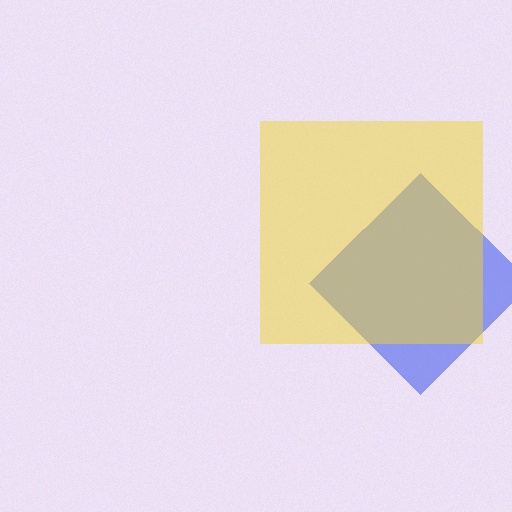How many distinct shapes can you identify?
There are 2 distinct shapes: a blue diamond, a yellow square.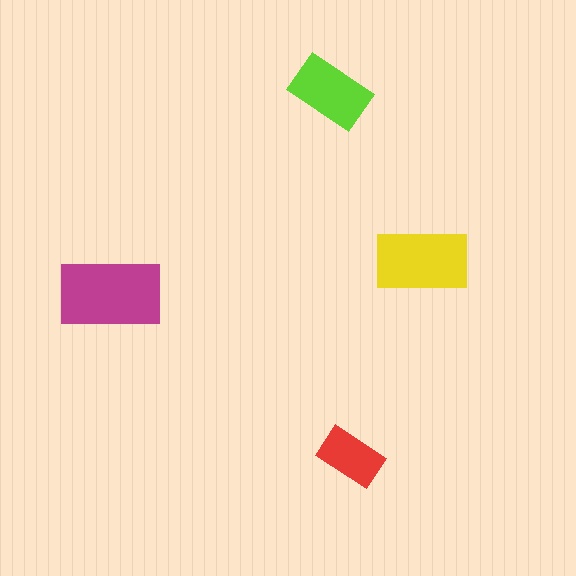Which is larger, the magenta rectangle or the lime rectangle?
The magenta one.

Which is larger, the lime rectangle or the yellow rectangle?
The yellow one.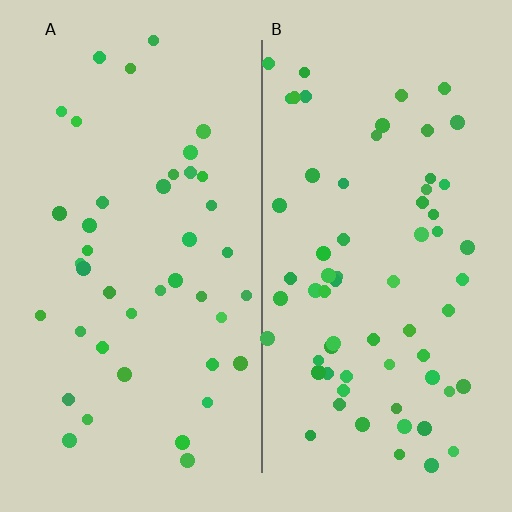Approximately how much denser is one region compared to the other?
Approximately 1.6× — region B over region A.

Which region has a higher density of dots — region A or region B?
B (the right).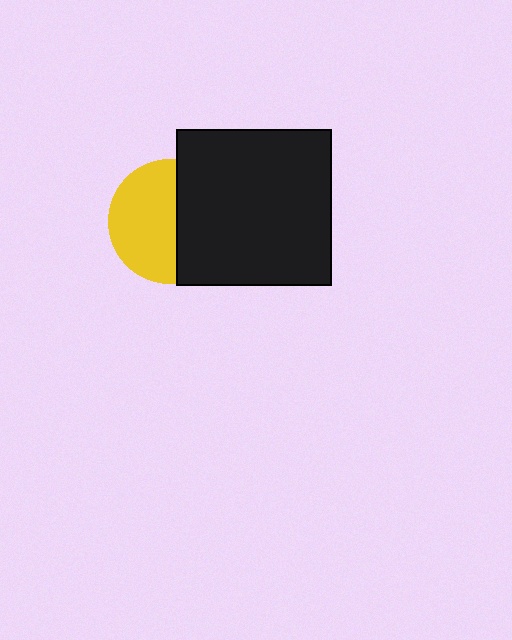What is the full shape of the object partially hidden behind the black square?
The partially hidden object is a yellow circle.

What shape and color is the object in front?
The object in front is a black square.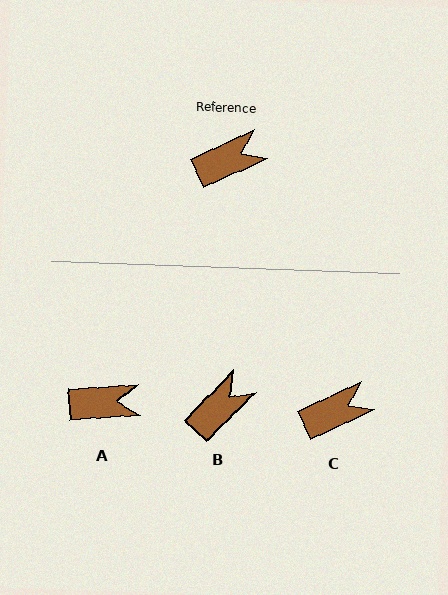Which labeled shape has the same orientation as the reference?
C.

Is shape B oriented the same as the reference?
No, it is off by about 21 degrees.